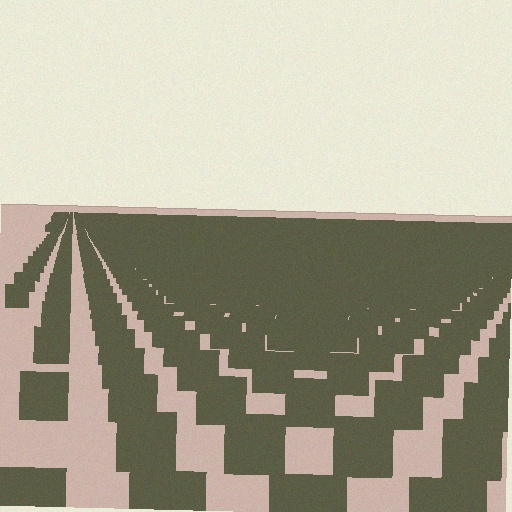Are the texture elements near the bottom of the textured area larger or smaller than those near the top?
Larger. Near the bottom, elements are closer to the viewer and appear at a bigger on-screen size.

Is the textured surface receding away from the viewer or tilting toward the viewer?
The surface is receding away from the viewer. Texture elements get smaller and denser toward the top.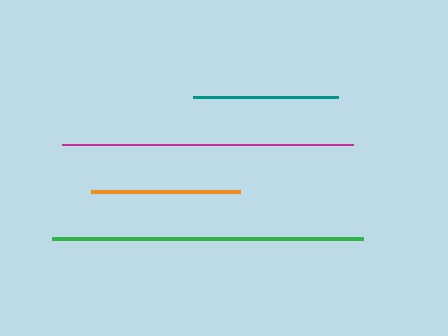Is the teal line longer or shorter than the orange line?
The orange line is longer than the teal line.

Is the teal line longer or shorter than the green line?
The green line is longer than the teal line.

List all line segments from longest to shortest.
From longest to shortest: green, magenta, orange, teal.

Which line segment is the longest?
The green line is the longest at approximately 311 pixels.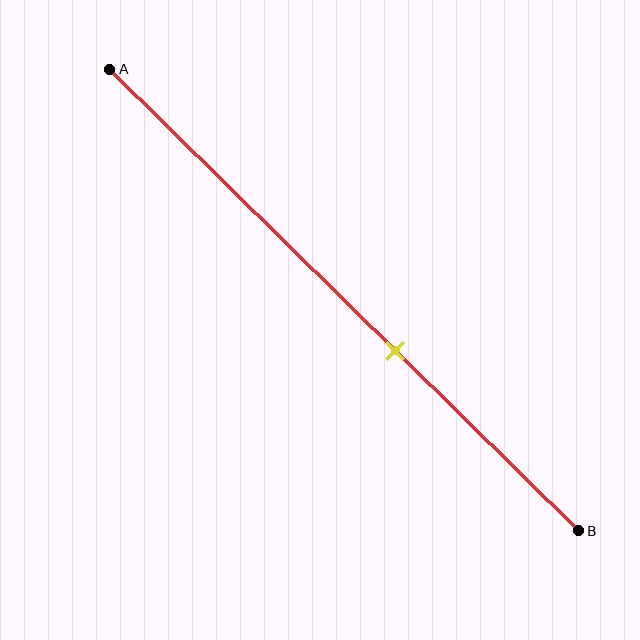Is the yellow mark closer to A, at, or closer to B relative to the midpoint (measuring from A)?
The yellow mark is closer to point B than the midpoint of segment AB.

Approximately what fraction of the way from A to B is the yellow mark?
The yellow mark is approximately 60% of the way from A to B.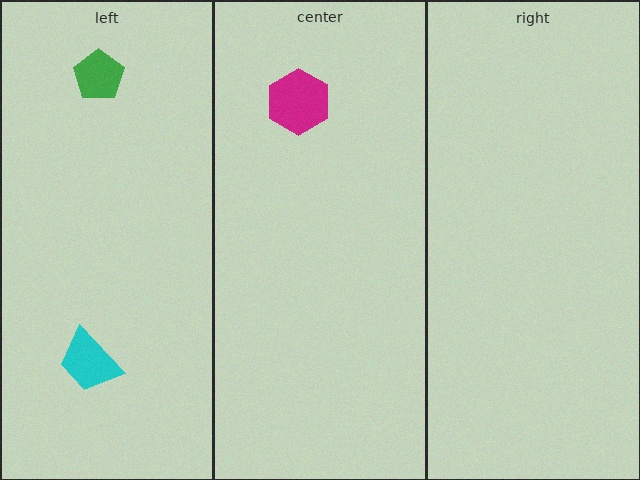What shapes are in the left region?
The cyan trapezoid, the green pentagon.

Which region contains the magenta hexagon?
The center region.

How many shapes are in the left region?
2.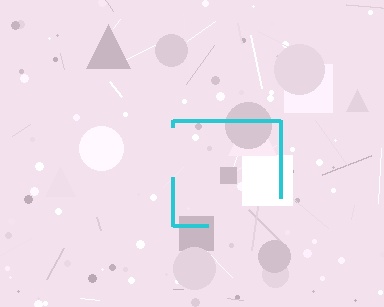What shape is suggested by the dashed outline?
The dashed outline suggests a square.